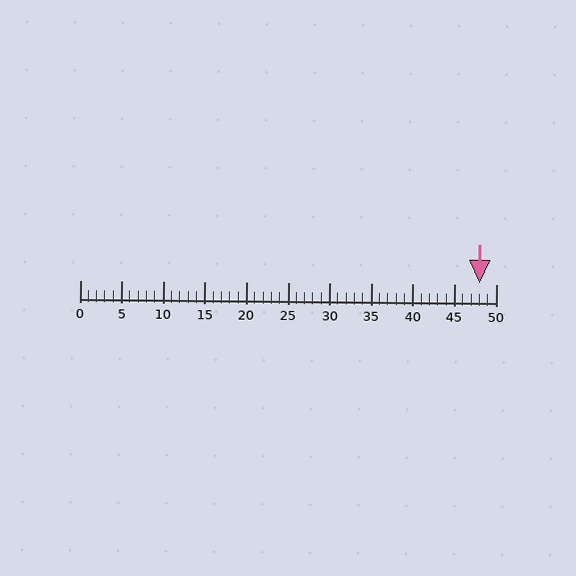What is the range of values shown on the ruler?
The ruler shows values from 0 to 50.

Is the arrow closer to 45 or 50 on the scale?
The arrow is closer to 50.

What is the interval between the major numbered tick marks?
The major tick marks are spaced 5 units apart.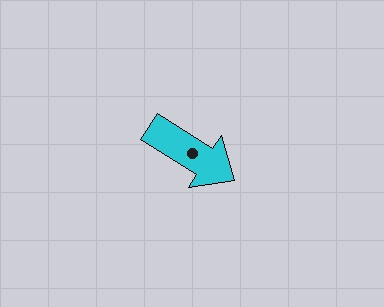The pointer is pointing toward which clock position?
Roughly 4 o'clock.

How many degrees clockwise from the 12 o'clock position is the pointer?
Approximately 122 degrees.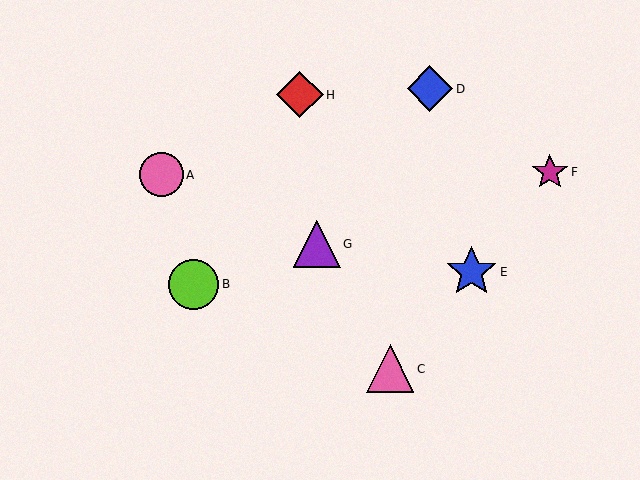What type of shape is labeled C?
Shape C is a pink triangle.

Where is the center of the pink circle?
The center of the pink circle is at (161, 175).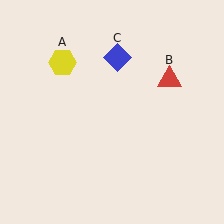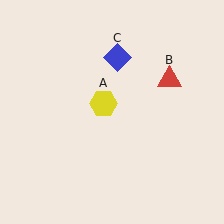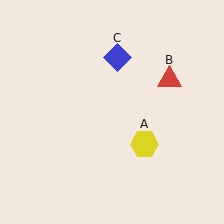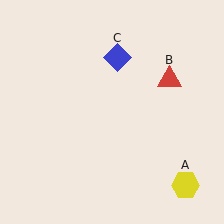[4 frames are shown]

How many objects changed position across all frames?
1 object changed position: yellow hexagon (object A).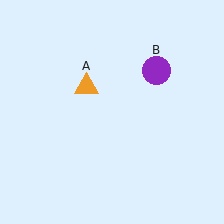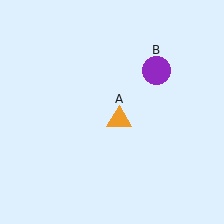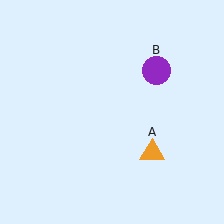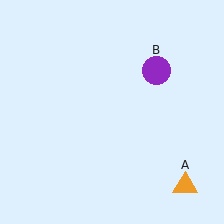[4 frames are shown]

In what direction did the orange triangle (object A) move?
The orange triangle (object A) moved down and to the right.